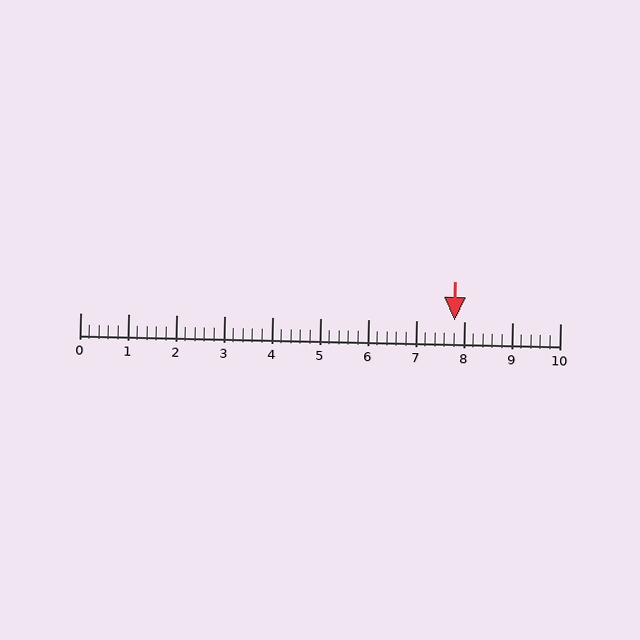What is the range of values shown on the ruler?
The ruler shows values from 0 to 10.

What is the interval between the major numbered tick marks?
The major tick marks are spaced 1 units apart.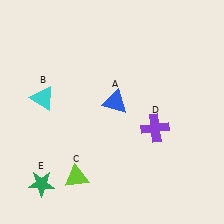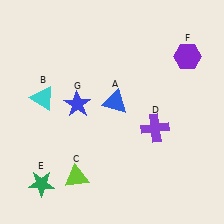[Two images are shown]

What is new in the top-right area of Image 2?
A purple hexagon (F) was added in the top-right area of Image 2.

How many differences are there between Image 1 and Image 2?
There are 2 differences between the two images.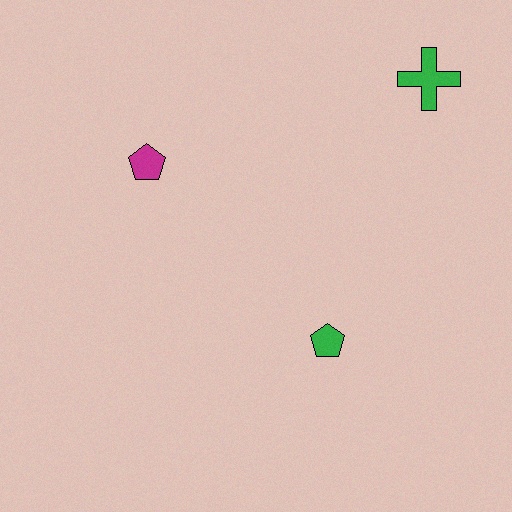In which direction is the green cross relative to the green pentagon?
The green cross is above the green pentagon.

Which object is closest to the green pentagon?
The magenta pentagon is closest to the green pentagon.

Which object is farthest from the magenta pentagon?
The green cross is farthest from the magenta pentagon.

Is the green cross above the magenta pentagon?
Yes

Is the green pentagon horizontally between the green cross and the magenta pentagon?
Yes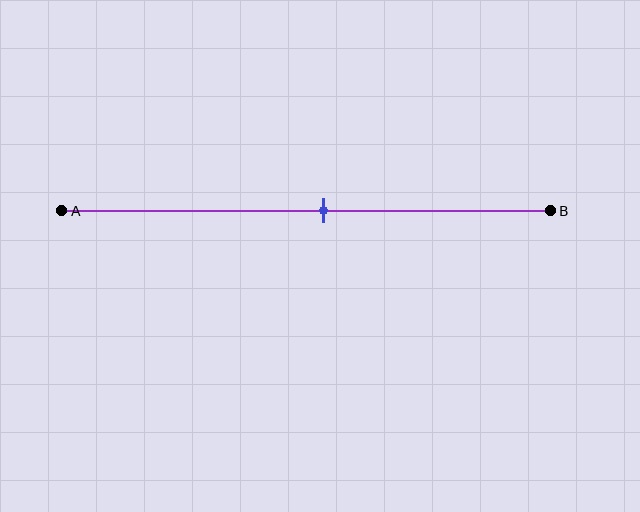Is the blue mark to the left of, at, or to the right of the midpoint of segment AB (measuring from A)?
The blue mark is to the right of the midpoint of segment AB.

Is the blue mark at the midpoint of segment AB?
No, the mark is at about 55% from A, not at the 50% midpoint.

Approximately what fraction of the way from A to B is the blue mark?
The blue mark is approximately 55% of the way from A to B.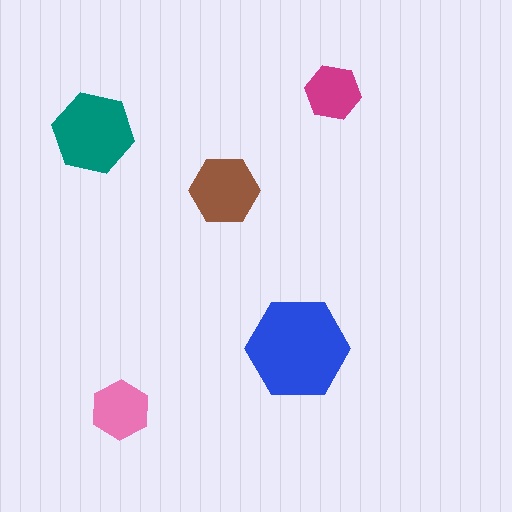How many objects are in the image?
There are 5 objects in the image.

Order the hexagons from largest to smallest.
the blue one, the teal one, the brown one, the pink one, the magenta one.